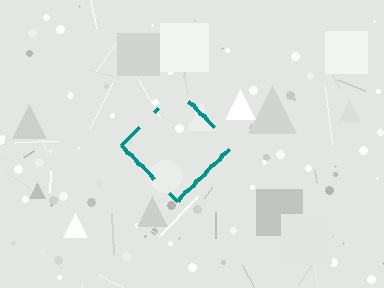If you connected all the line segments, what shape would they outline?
They would outline a diamond.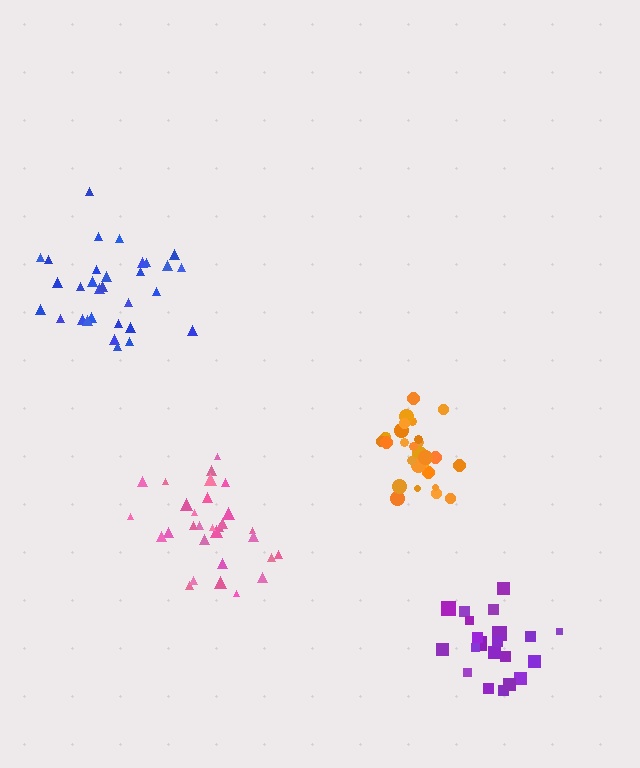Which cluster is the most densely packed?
Orange.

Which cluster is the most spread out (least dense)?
Blue.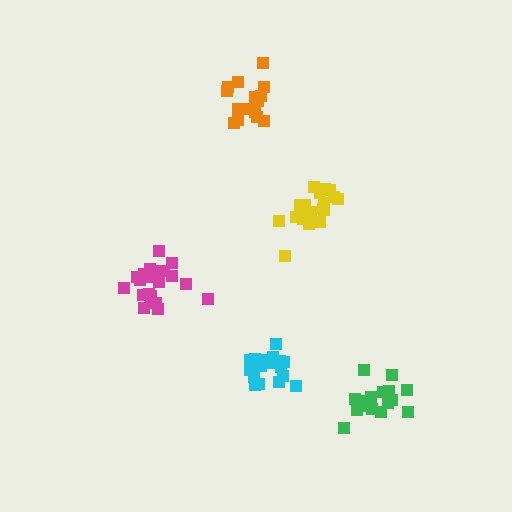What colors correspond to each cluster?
The clusters are colored: magenta, yellow, cyan, orange, green.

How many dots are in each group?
Group 1: 21 dots, Group 2: 20 dots, Group 3: 20 dots, Group 4: 15 dots, Group 5: 17 dots (93 total).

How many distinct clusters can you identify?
There are 5 distinct clusters.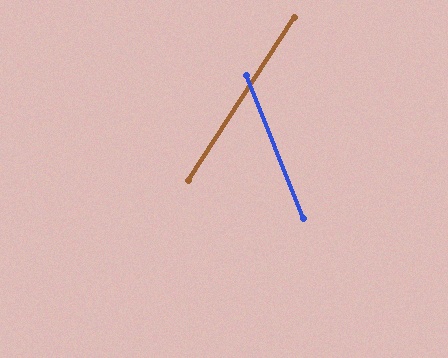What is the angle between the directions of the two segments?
Approximately 55 degrees.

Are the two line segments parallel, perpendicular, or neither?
Neither parallel nor perpendicular — they differ by about 55°.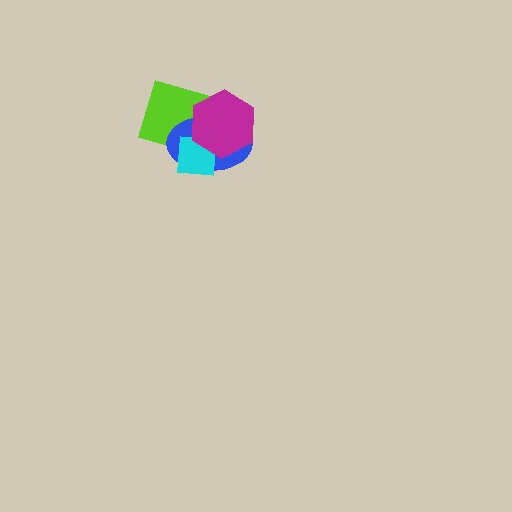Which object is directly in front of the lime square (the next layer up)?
The blue ellipse is directly in front of the lime square.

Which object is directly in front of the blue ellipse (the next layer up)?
The cyan square is directly in front of the blue ellipse.